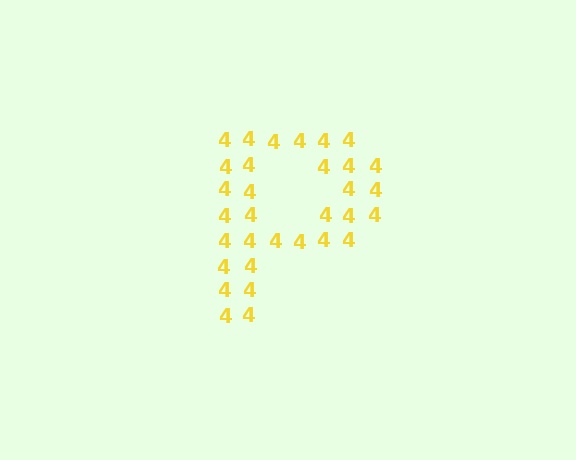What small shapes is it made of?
It is made of small digit 4's.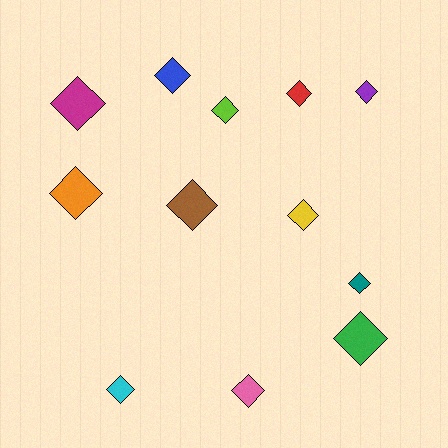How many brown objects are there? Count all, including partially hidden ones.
There is 1 brown object.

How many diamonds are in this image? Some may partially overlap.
There are 12 diamonds.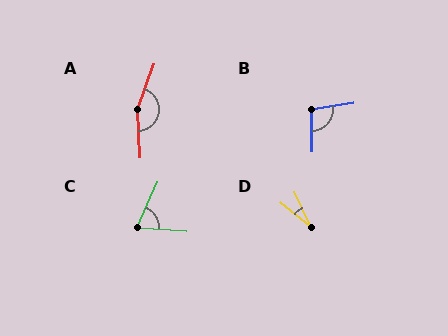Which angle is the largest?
A, at approximately 157 degrees.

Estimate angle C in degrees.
Approximately 70 degrees.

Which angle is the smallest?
D, at approximately 27 degrees.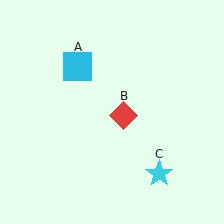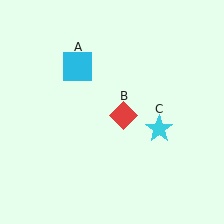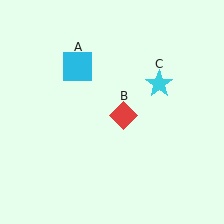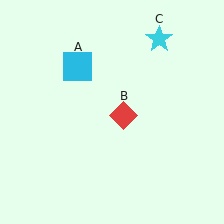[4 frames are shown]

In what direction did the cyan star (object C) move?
The cyan star (object C) moved up.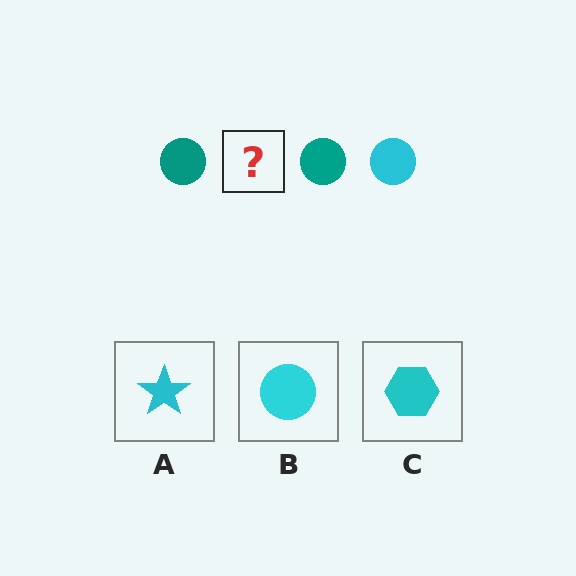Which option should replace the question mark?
Option B.